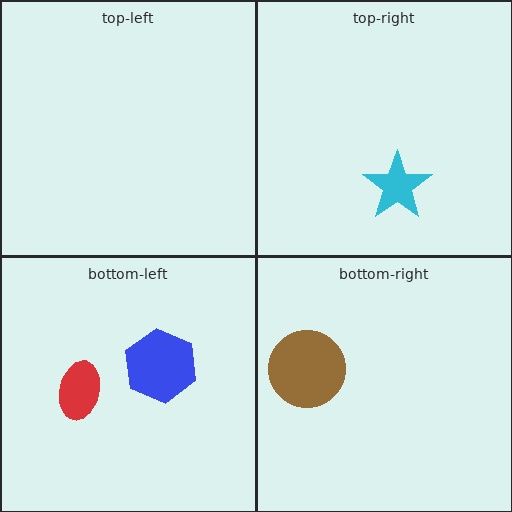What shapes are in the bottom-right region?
The brown circle.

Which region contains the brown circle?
The bottom-right region.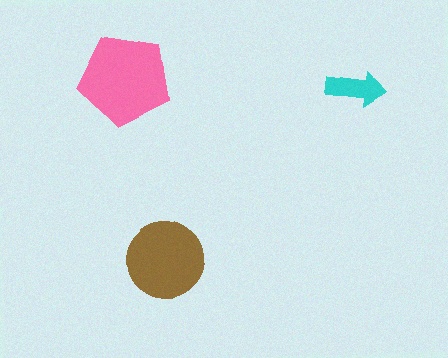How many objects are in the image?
There are 3 objects in the image.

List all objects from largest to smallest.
The pink pentagon, the brown circle, the cyan arrow.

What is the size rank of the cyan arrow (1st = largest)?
3rd.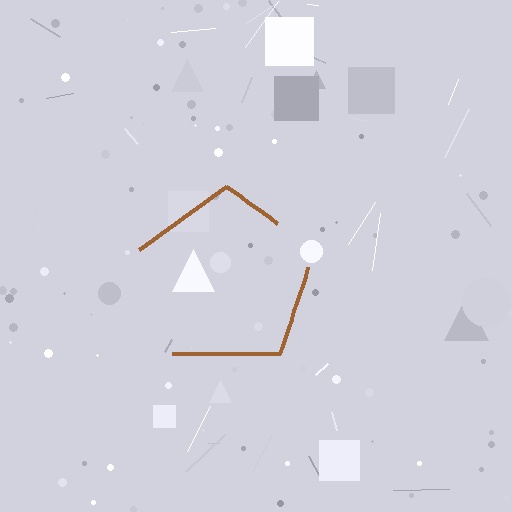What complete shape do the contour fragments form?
The contour fragments form a pentagon.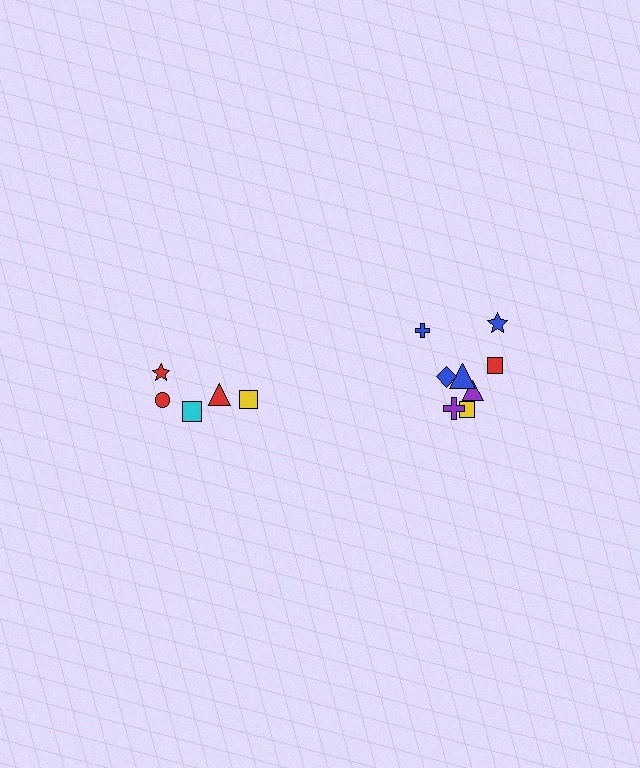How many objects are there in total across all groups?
There are 13 objects.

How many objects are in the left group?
There are 5 objects.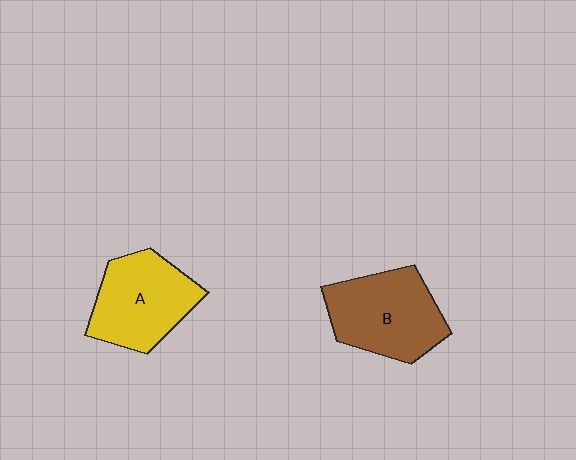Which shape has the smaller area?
Shape A (yellow).